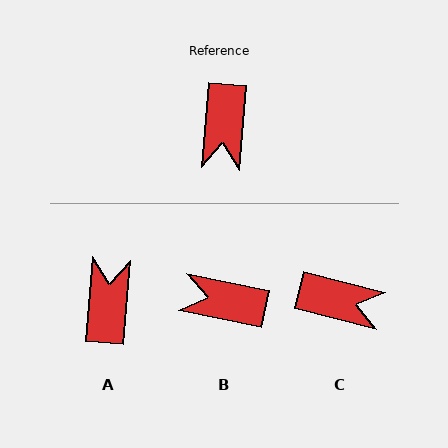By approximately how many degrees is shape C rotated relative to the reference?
Approximately 80 degrees counter-clockwise.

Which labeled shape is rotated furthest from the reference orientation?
A, about 179 degrees away.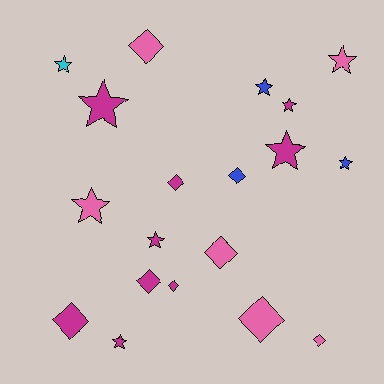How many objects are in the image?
There are 19 objects.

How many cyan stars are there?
There is 1 cyan star.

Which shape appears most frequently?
Star, with 10 objects.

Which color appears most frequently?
Magenta, with 9 objects.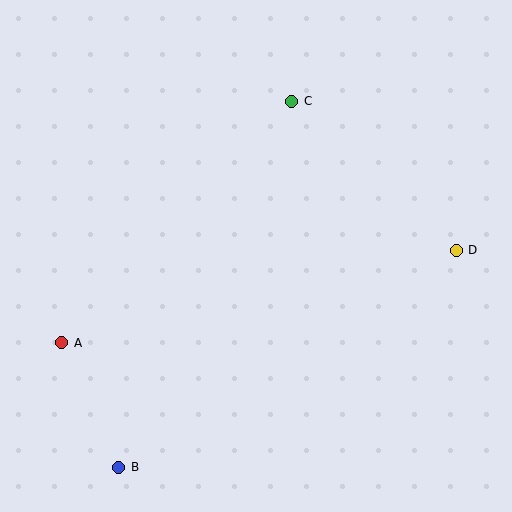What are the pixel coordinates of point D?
Point D is at (456, 251).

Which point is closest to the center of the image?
Point C at (292, 101) is closest to the center.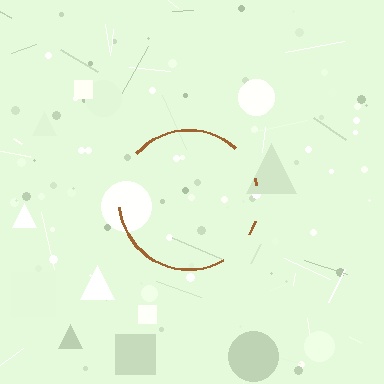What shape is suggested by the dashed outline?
The dashed outline suggests a circle.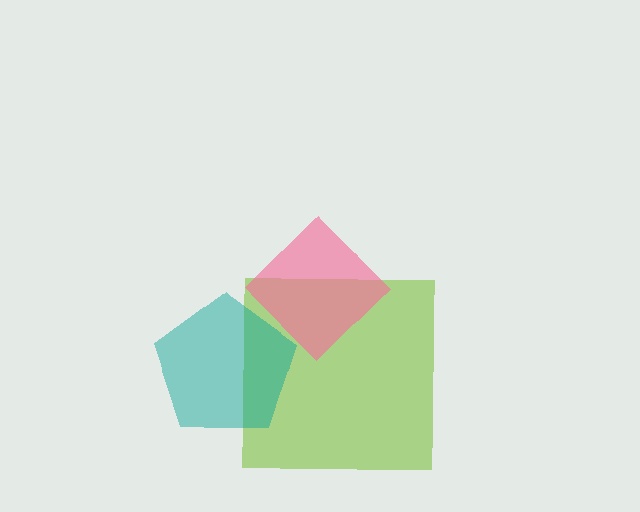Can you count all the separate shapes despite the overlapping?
Yes, there are 3 separate shapes.